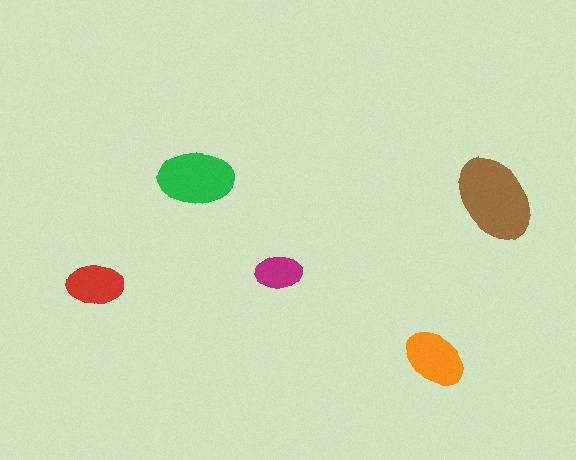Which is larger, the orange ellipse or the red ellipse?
The orange one.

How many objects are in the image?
There are 5 objects in the image.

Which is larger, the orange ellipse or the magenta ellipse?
The orange one.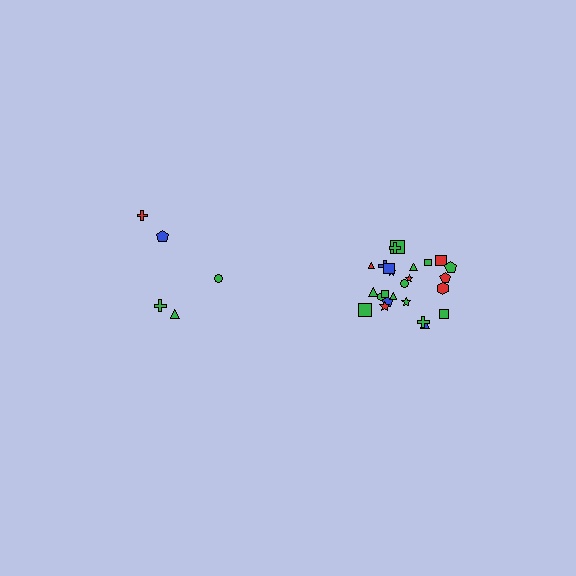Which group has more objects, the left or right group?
The right group.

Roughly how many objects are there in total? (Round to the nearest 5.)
Roughly 30 objects in total.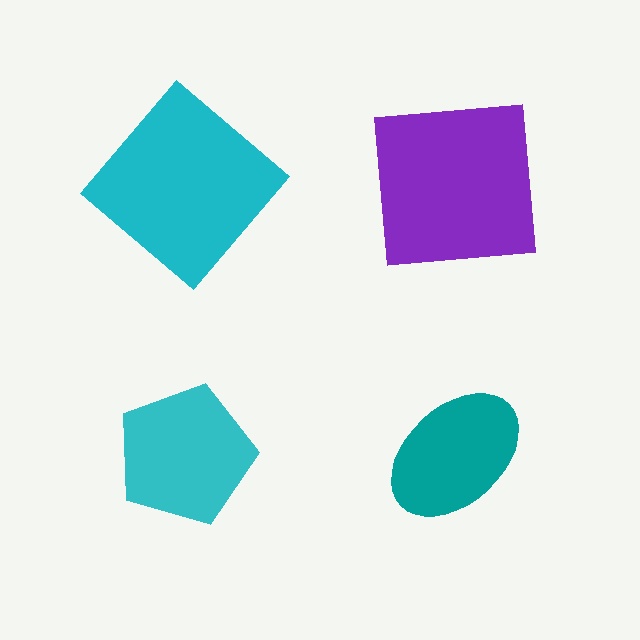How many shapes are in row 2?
2 shapes.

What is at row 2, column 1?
A cyan pentagon.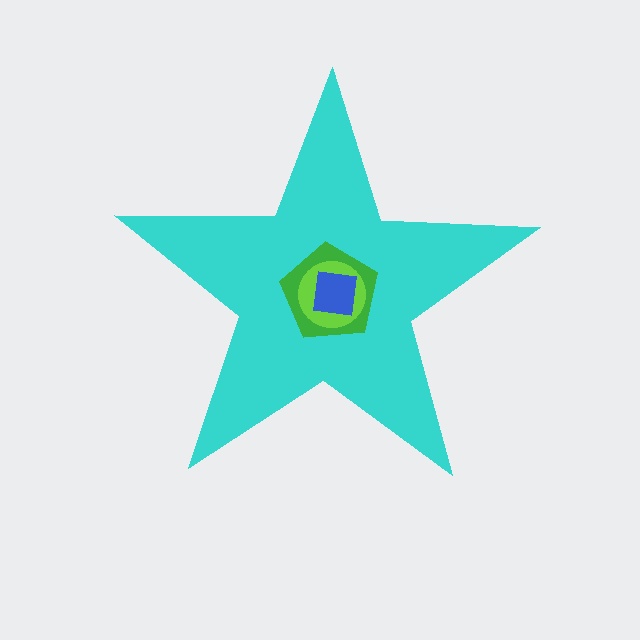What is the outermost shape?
The cyan star.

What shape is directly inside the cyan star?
The green pentagon.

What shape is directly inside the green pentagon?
The lime circle.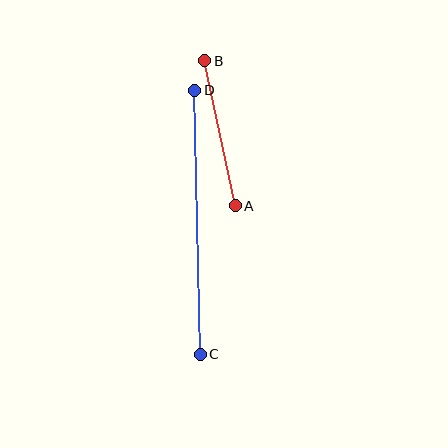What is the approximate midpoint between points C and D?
The midpoint is at approximately (198, 222) pixels.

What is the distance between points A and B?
The distance is approximately 148 pixels.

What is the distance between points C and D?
The distance is approximately 264 pixels.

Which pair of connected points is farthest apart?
Points C and D are farthest apart.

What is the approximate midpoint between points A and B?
The midpoint is at approximately (220, 133) pixels.